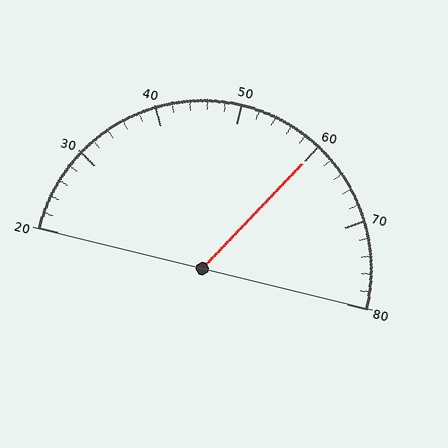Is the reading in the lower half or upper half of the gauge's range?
The reading is in the upper half of the range (20 to 80).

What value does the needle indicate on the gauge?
The needle indicates approximately 60.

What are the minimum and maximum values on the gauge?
The gauge ranges from 20 to 80.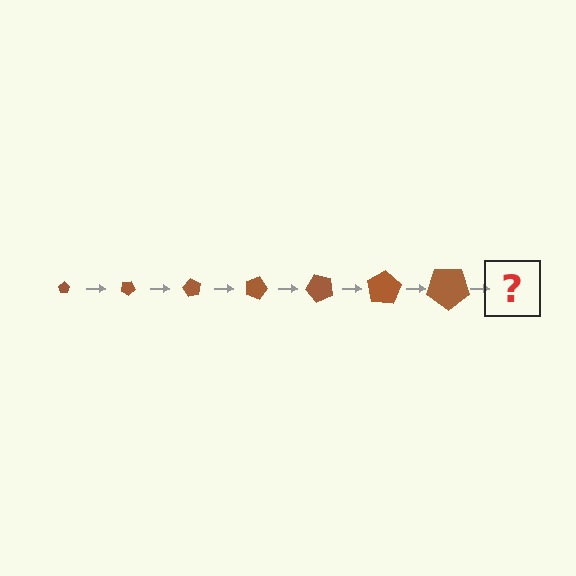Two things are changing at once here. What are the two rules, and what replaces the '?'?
The two rules are that the pentagon grows larger each step and it rotates 30 degrees each step. The '?' should be a pentagon, larger than the previous one and rotated 210 degrees from the start.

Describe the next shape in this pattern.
It should be a pentagon, larger than the previous one and rotated 210 degrees from the start.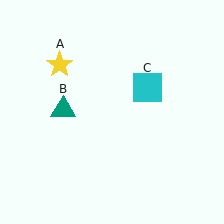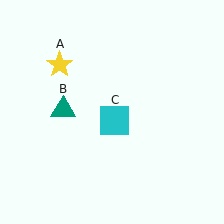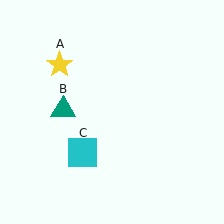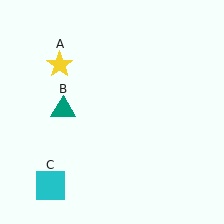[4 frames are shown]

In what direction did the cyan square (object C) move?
The cyan square (object C) moved down and to the left.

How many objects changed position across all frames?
1 object changed position: cyan square (object C).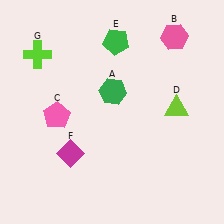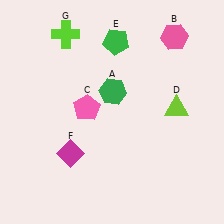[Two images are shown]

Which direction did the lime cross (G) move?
The lime cross (G) moved right.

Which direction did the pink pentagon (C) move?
The pink pentagon (C) moved right.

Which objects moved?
The objects that moved are: the pink pentagon (C), the lime cross (G).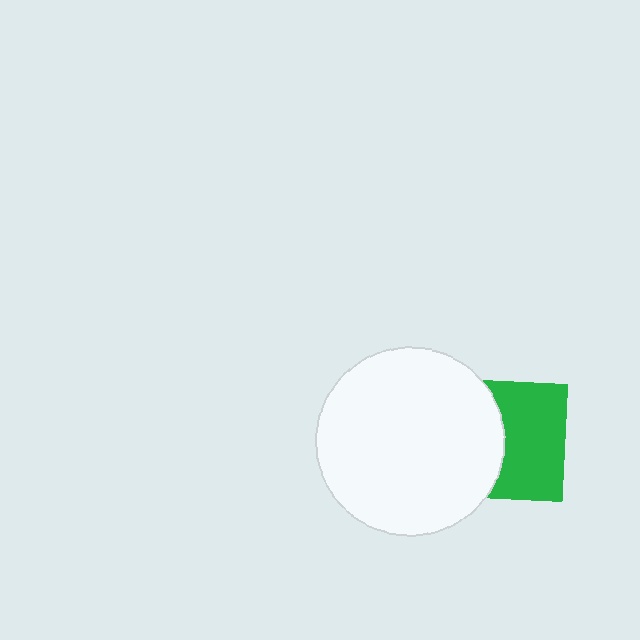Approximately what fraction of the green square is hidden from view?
Roughly 43% of the green square is hidden behind the white circle.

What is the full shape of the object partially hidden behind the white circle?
The partially hidden object is a green square.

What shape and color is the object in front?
The object in front is a white circle.